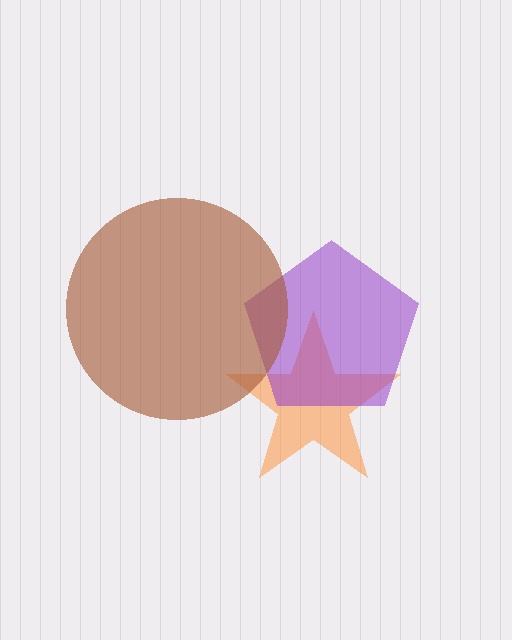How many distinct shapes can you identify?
There are 3 distinct shapes: an orange star, a purple pentagon, a brown circle.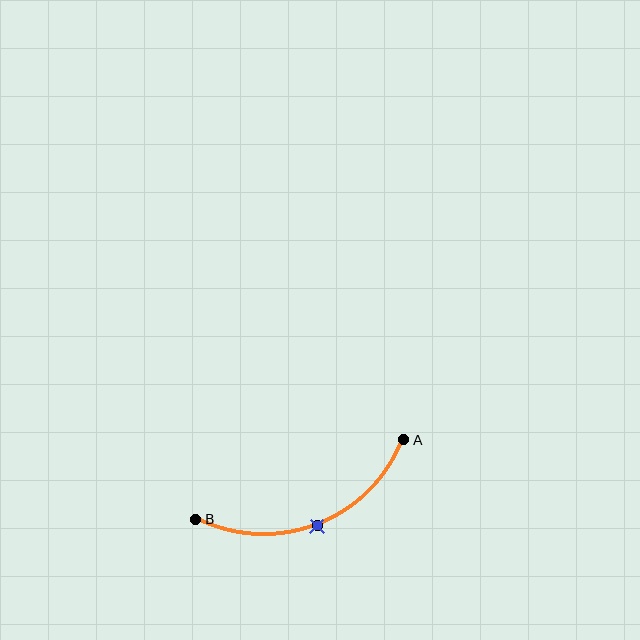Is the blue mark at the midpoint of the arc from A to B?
Yes. The blue mark lies on the arc at equal arc-length from both A and B — it is the arc midpoint.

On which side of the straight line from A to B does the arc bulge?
The arc bulges below the straight line connecting A and B.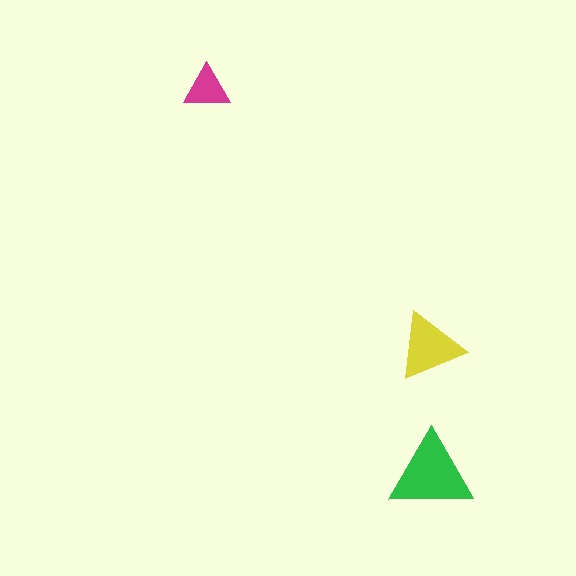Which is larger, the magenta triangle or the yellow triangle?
The yellow one.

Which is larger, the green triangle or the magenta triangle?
The green one.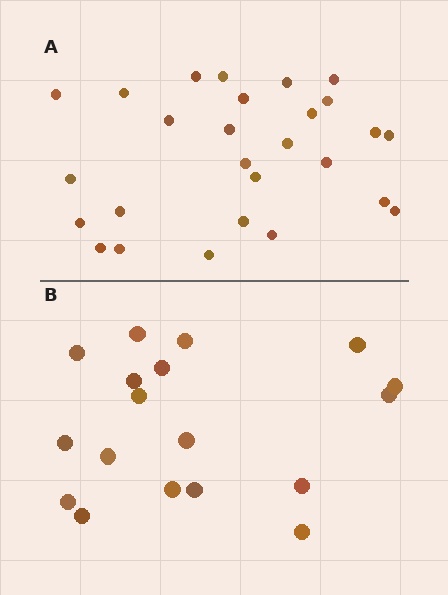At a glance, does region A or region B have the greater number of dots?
Region A (the top region) has more dots.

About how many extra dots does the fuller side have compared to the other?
Region A has roughly 8 or so more dots than region B.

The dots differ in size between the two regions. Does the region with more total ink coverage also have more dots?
No. Region B has more total ink coverage because its dots are larger, but region A actually contains more individual dots. Total area can be misleading — the number of items is what matters here.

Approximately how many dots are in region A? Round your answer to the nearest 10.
About 30 dots. (The exact count is 27, which rounds to 30.)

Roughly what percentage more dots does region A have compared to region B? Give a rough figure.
About 50% more.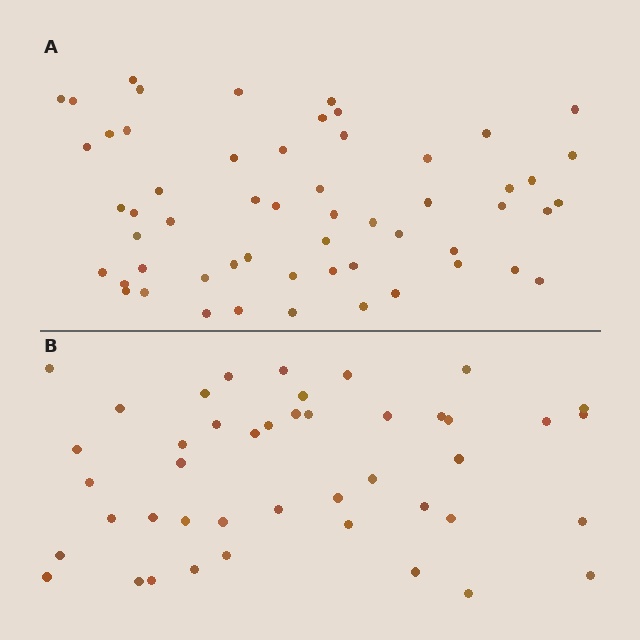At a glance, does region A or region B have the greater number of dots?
Region A (the top region) has more dots.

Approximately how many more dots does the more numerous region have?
Region A has roughly 12 or so more dots than region B.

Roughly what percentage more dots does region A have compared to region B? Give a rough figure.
About 25% more.